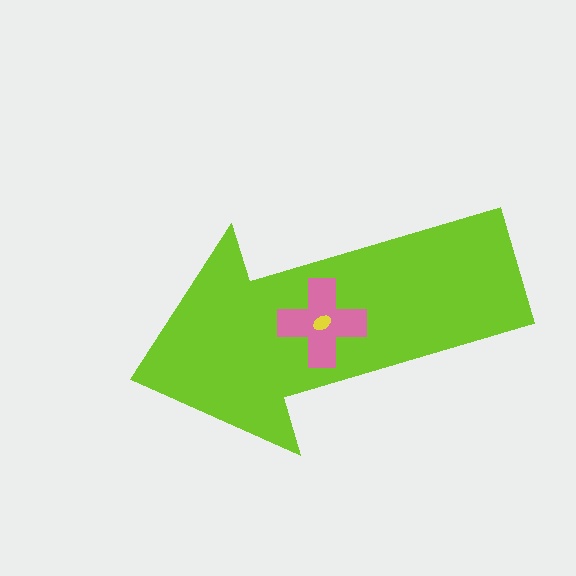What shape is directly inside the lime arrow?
The pink cross.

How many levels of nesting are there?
3.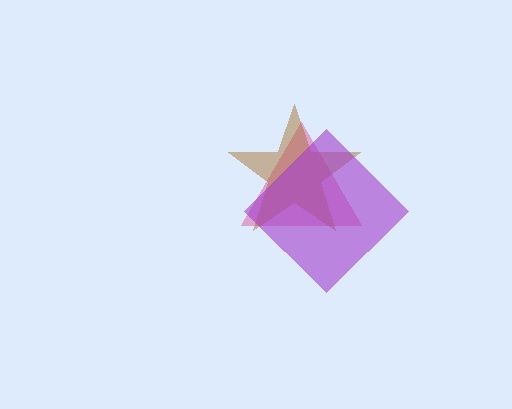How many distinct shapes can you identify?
There are 3 distinct shapes: a pink triangle, a brown star, a purple diamond.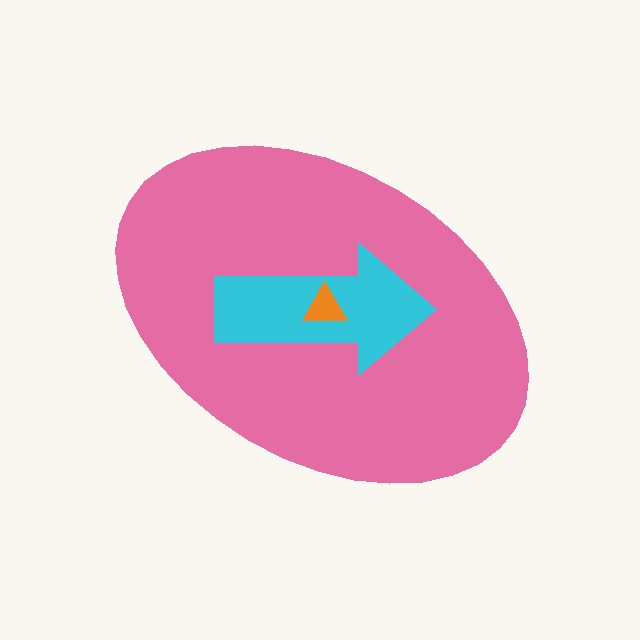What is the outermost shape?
The pink ellipse.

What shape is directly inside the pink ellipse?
The cyan arrow.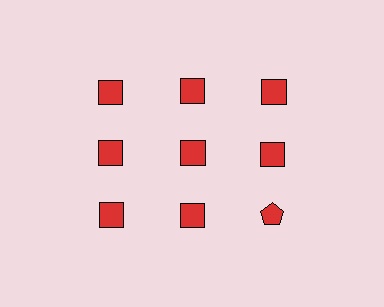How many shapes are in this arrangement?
There are 9 shapes arranged in a grid pattern.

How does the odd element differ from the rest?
It has a different shape: pentagon instead of square.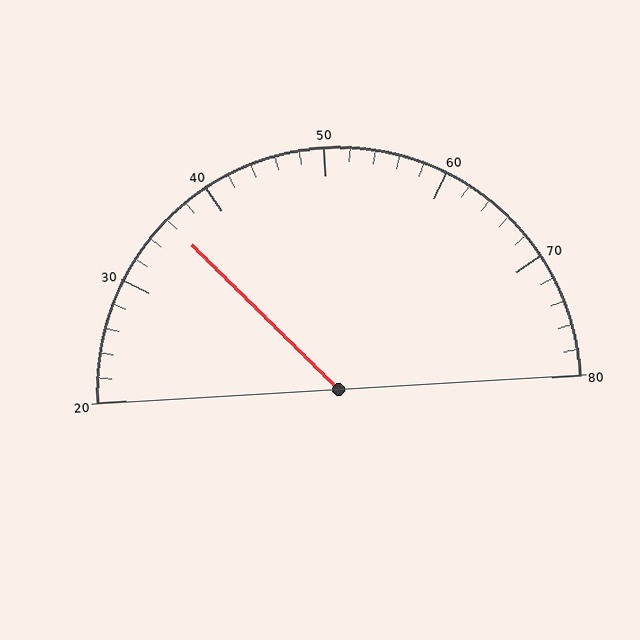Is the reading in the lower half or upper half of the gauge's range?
The reading is in the lower half of the range (20 to 80).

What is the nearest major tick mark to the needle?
The nearest major tick mark is 40.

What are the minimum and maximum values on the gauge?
The gauge ranges from 20 to 80.